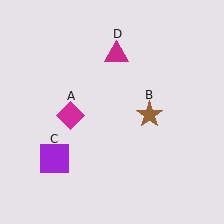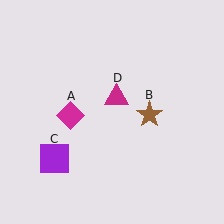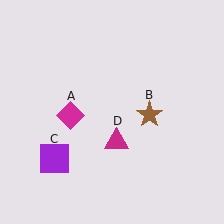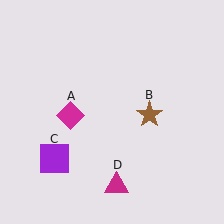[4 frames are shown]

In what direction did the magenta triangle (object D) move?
The magenta triangle (object D) moved down.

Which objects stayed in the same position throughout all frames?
Magenta diamond (object A) and brown star (object B) and purple square (object C) remained stationary.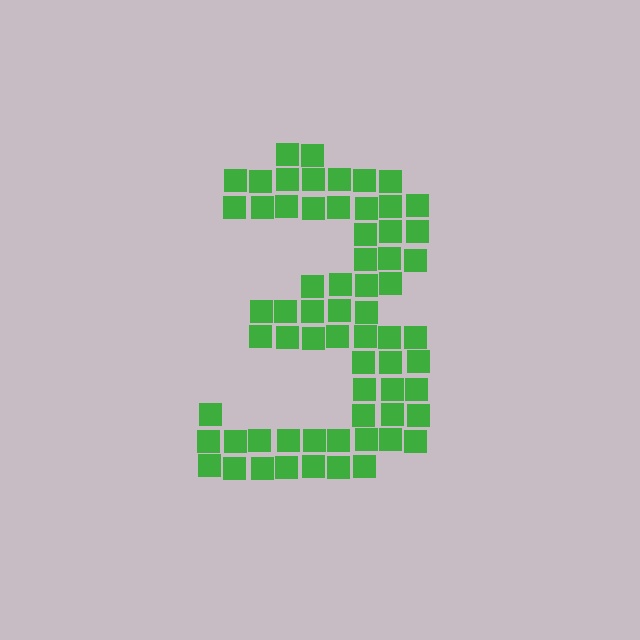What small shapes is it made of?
It is made of small squares.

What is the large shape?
The large shape is the digit 3.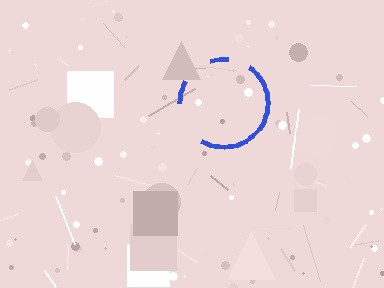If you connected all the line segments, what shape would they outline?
They would outline a circle.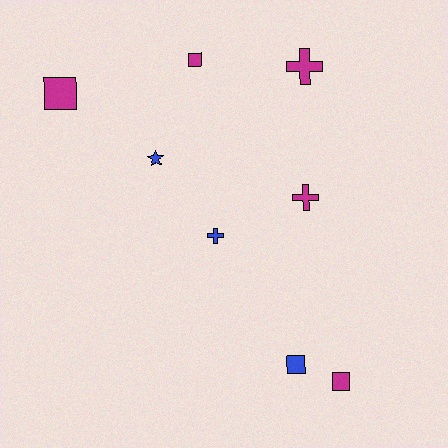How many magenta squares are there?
There are 3 magenta squares.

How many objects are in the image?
There are 8 objects.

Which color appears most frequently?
Magenta, with 5 objects.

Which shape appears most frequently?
Square, with 4 objects.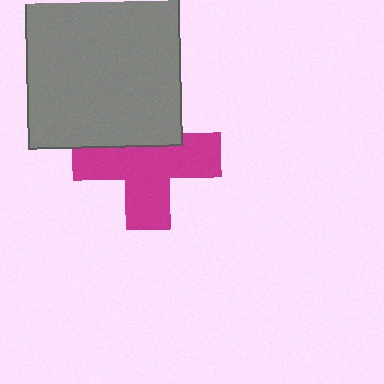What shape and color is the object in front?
The object in front is a gray rectangle.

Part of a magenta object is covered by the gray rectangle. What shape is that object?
It is a cross.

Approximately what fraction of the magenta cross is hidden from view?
Roughly 33% of the magenta cross is hidden behind the gray rectangle.